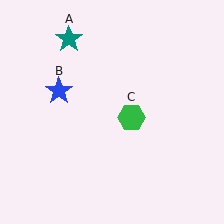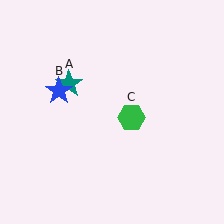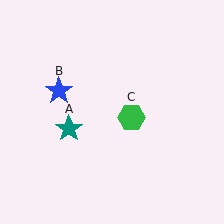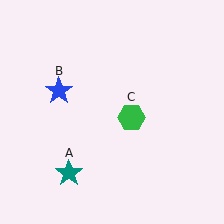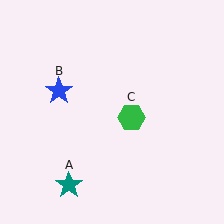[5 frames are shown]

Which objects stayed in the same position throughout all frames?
Blue star (object B) and green hexagon (object C) remained stationary.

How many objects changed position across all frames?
1 object changed position: teal star (object A).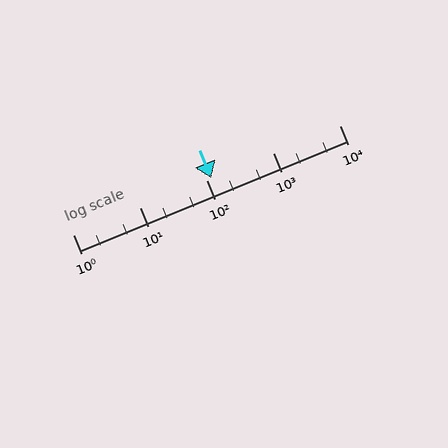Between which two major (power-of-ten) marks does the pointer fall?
The pointer is between 100 and 1000.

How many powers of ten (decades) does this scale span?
The scale spans 4 decades, from 1 to 10000.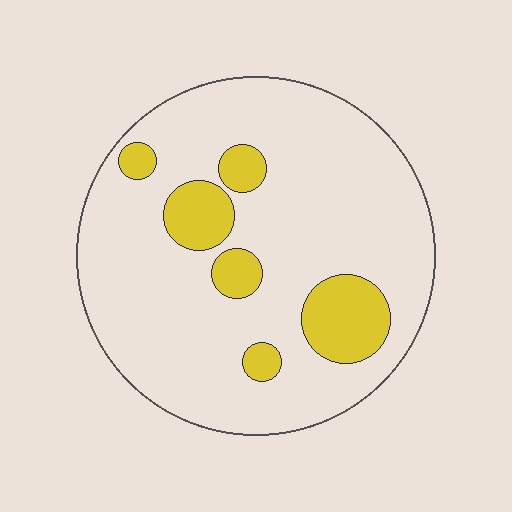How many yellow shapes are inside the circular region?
6.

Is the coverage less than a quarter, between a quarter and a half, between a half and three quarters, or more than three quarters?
Less than a quarter.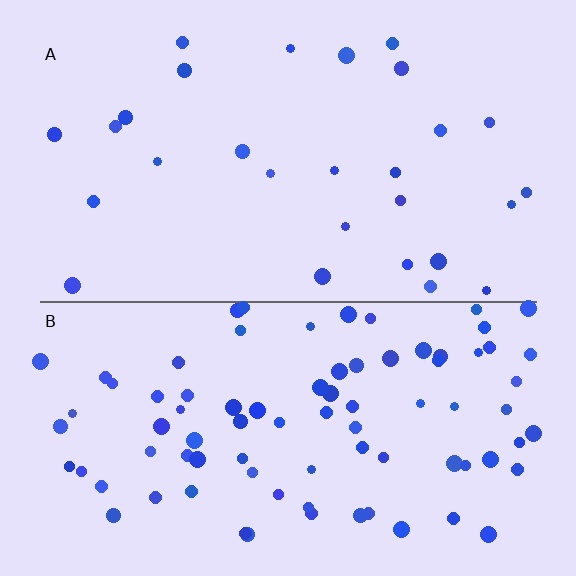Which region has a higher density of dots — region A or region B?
B (the bottom).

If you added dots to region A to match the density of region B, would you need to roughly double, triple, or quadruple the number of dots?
Approximately triple.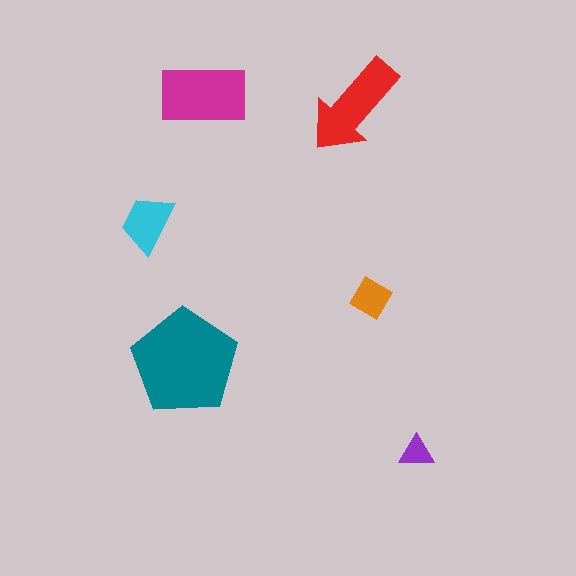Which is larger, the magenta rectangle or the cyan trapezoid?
The magenta rectangle.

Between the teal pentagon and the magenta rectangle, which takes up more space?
The teal pentagon.